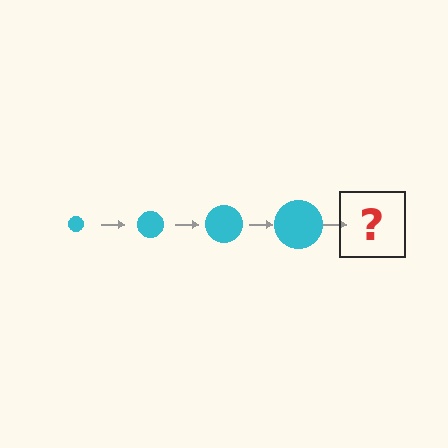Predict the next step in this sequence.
The next step is a cyan circle, larger than the previous one.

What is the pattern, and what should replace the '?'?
The pattern is that the circle gets progressively larger each step. The '?' should be a cyan circle, larger than the previous one.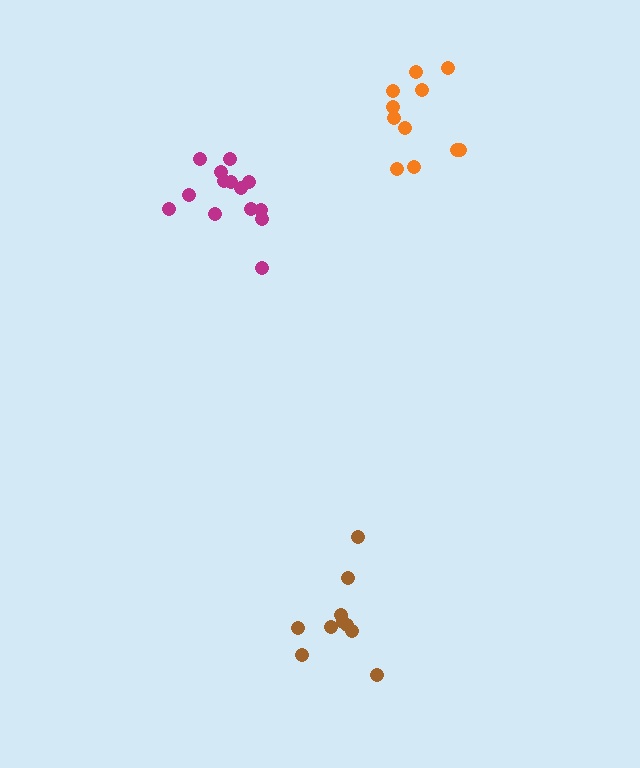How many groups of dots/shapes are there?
There are 3 groups.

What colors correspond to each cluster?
The clusters are colored: orange, brown, magenta.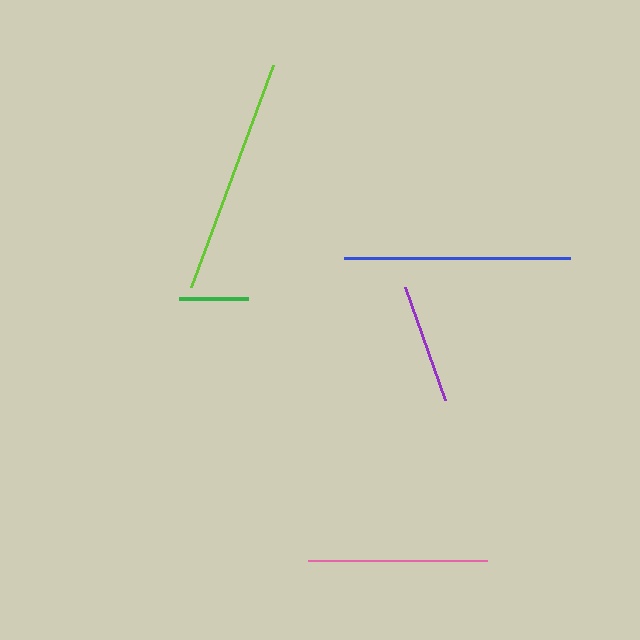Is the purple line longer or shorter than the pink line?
The pink line is longer than the purple line.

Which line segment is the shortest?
The green line is the shortest at approximately 69 pixels.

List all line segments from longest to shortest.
From longest to shortest: lime, blue, pink, purple, green.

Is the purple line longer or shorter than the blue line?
The blue line is longer than the purple line.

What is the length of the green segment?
The green segment is approximately 69 pixels long.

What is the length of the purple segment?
The purple segment is approximately 120 pixels long.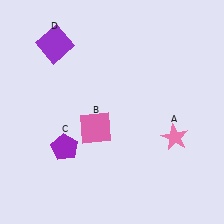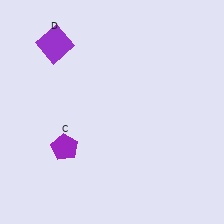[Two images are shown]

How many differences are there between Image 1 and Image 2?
There are 2 differences between the two images.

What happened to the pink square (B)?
The pink square (B) was removed in Image 2. It was in the bottom-left area of Image 1.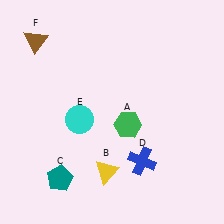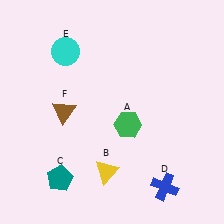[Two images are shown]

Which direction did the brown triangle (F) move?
The brown triangle (F) moved down.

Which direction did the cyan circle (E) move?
The cyan circle (E) moved up.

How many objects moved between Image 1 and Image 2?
3 objects moved between the two images.